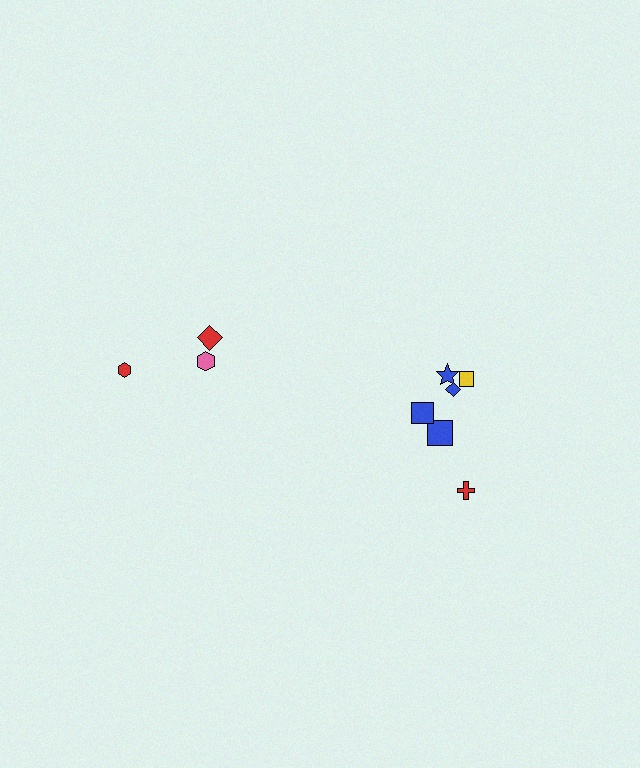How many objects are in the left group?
There are 3 objects.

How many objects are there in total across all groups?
There are 9 objects.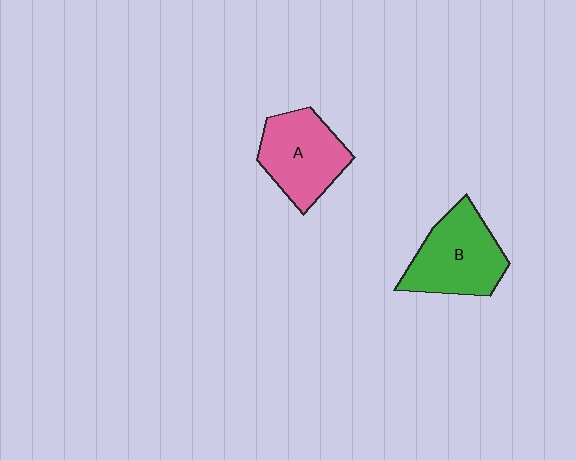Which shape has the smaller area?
Shape A (pink).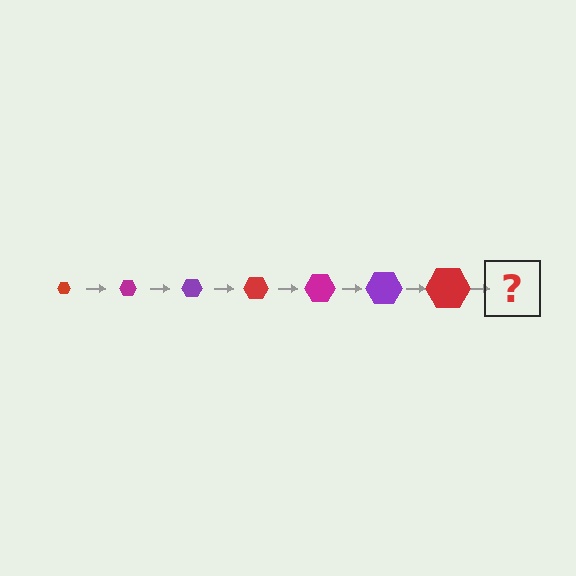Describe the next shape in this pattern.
It should be a magenta hexagon, larger than the previous one.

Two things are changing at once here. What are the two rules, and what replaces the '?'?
The two rules are that the hexagon grows larger each step and the color cycles through red, magenta, and purple. The '?' should be a magenta hexagon, larger than the previous one.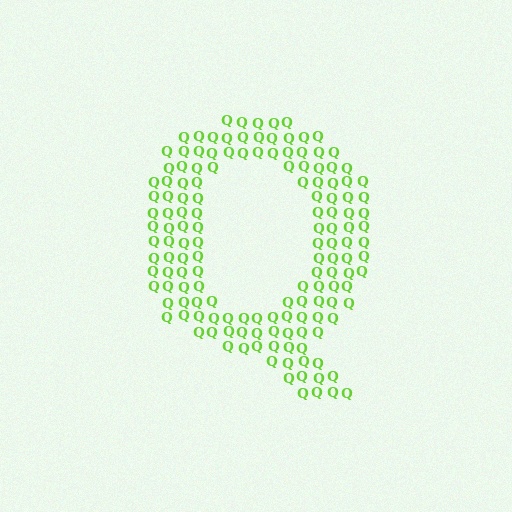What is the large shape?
The large shape is the letter Q.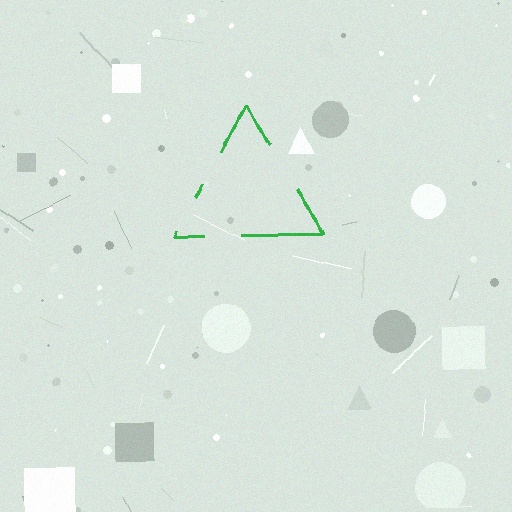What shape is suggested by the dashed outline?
The dashed outline suggests a triangle.